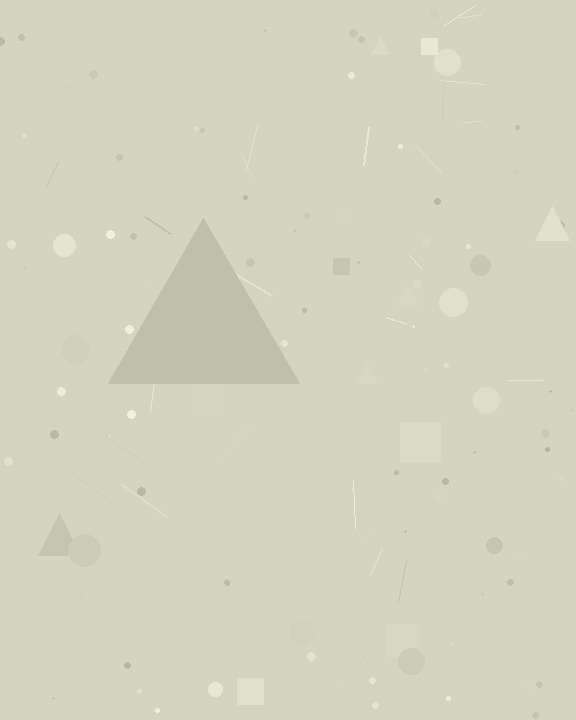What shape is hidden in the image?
A triangle is hidden in the image.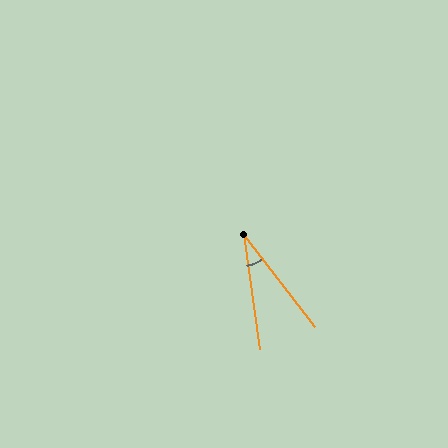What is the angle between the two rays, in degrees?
Approximately 30 degrees.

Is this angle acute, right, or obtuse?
It is acute.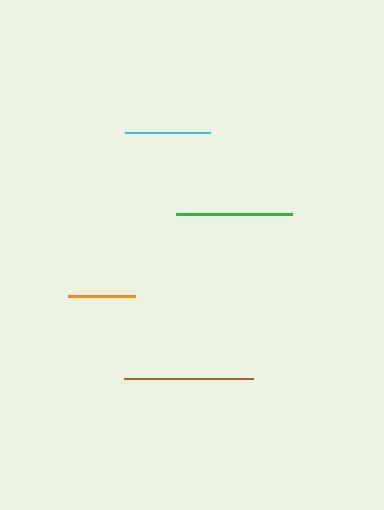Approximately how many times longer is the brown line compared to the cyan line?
The brown line is approximately 1.5 times the length of the cyan line.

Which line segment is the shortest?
The orange line is the shortest at approximately 67 pixels.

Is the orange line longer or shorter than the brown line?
The brown line is longer than the orange line.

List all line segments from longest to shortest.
From longest to shortest: brown, green, cyan, orange.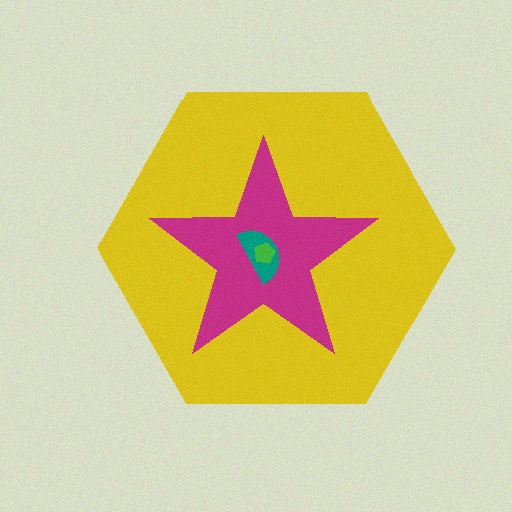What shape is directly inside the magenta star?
The teal semicircle.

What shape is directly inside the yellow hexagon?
The magenta star.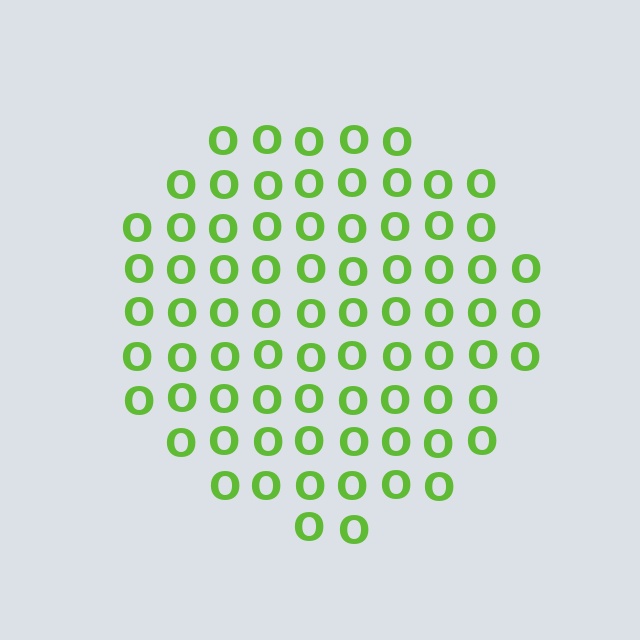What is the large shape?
The large shape is a circle.